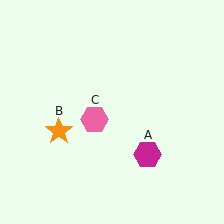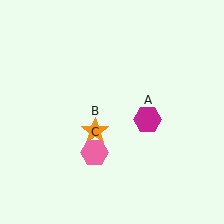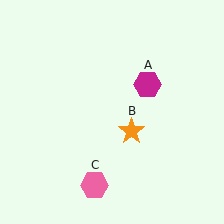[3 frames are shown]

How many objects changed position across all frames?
3 objects changed position: magenta hexagon (object A), orange star (object B), pink hexagon (object C).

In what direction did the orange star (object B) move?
The orange star (object B) moved right.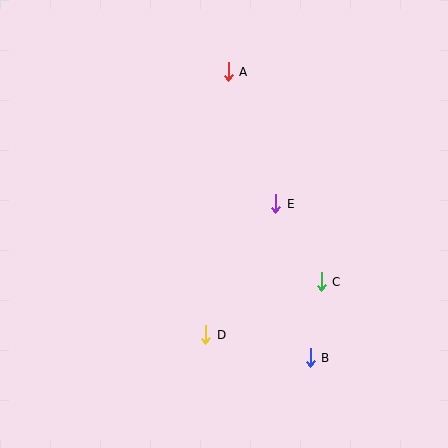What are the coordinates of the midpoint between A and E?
The midpoint between A and E is at (252, 138).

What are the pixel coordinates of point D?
Point D is at (206, 335).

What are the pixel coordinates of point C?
Point C is at (321, 282).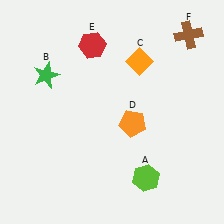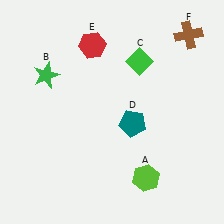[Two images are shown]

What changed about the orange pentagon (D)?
In Image 1, D is orange. In Image 2, it changed to teal.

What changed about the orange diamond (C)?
In Image 1, C is orange. In Image 2, it changed to green.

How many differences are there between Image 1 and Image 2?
There are 2 differences between the two images.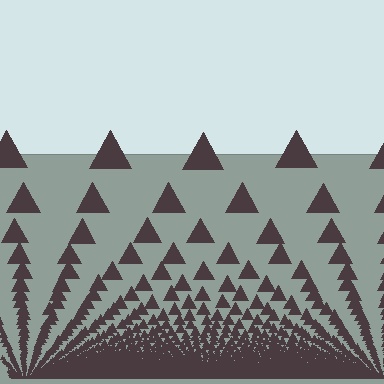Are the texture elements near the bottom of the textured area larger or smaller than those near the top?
Smaller. The gradient is inverted — elements near the bottom are smaller and denser.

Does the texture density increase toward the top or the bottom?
Density increases toward the bottom.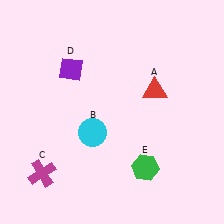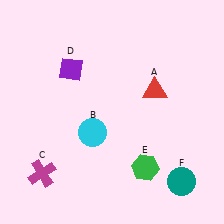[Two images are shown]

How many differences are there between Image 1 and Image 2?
There is 1 difference between the two images.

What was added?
A teal circle (F) was added in Image 2.